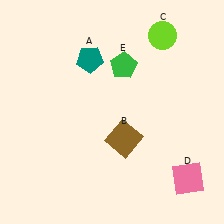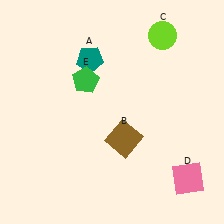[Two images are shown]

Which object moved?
The green pentagon (E) moved left.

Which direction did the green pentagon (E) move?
The green pentagon (E) moved left.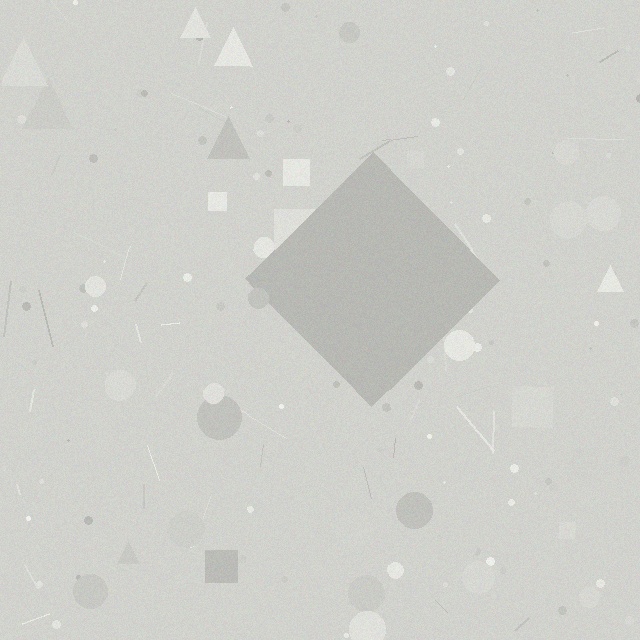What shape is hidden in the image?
A diamond is hidden in the image.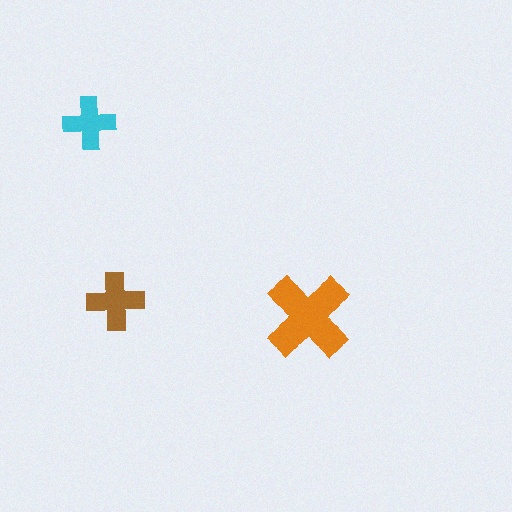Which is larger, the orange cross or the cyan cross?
The orange one.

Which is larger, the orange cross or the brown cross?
The orange one.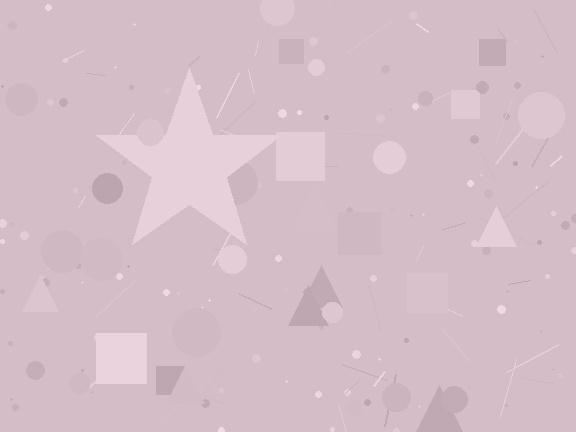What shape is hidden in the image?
A star is hidden in the image.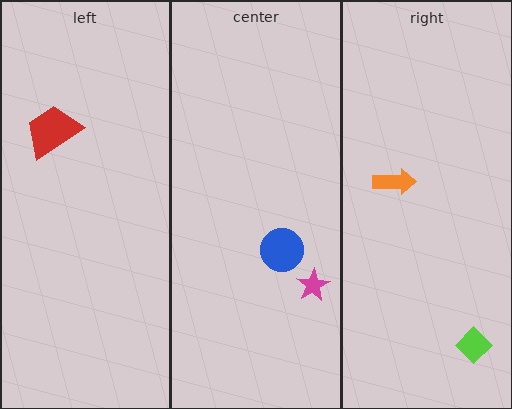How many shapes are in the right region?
2.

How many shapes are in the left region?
1.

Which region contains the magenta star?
The center region.